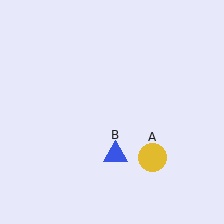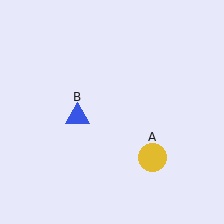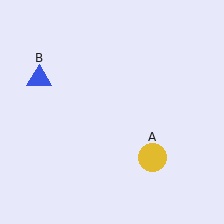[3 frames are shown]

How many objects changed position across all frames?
1 object changed position: blue triangle (object B).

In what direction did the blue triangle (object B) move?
The blue triangle (object B) moved up and to the left.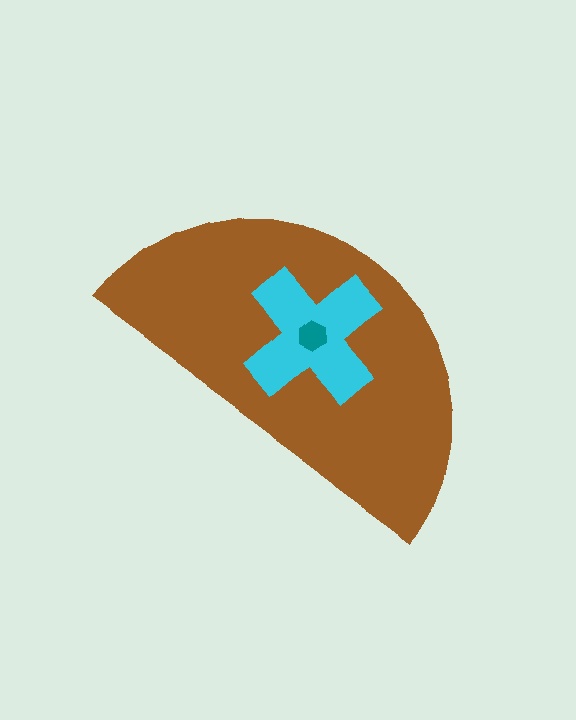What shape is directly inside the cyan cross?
The teal hexagon.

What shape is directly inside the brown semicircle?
The cyan cross.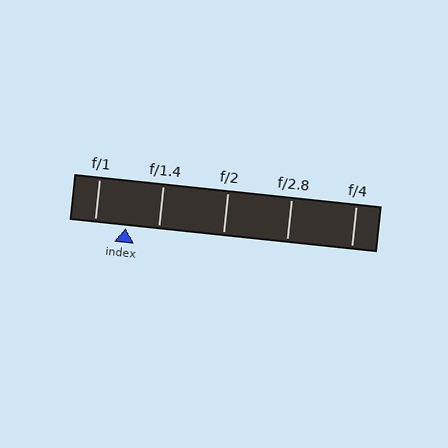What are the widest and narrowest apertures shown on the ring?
The widest aperture shown is f/1 and the narrowest is f/4.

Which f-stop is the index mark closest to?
The index mark is closest to f/1.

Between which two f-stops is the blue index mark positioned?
The index mark is between f/1 and f/1.4.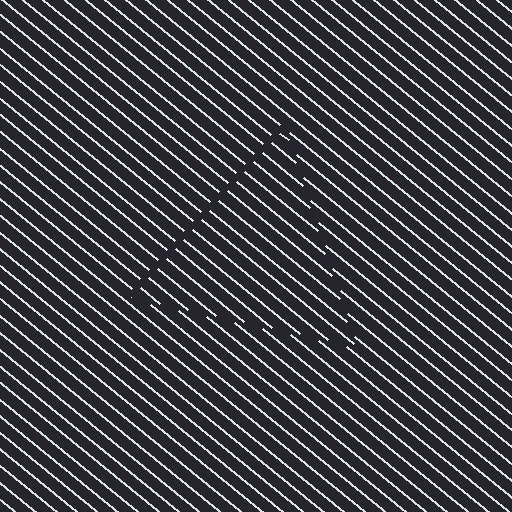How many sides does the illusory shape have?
3 sides — the line-ends trace a triangle.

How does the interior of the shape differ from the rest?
The interior of the shape contains the same grating, shifted by half a period — the contour is defined by the phase discontinuity where line-ends from the inner and outer gratings abut.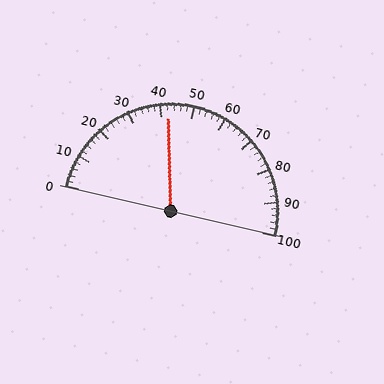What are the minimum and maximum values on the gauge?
The gauge ranges from 0 to 100.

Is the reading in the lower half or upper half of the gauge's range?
The reading is in the lower half of the range (0 to 100).